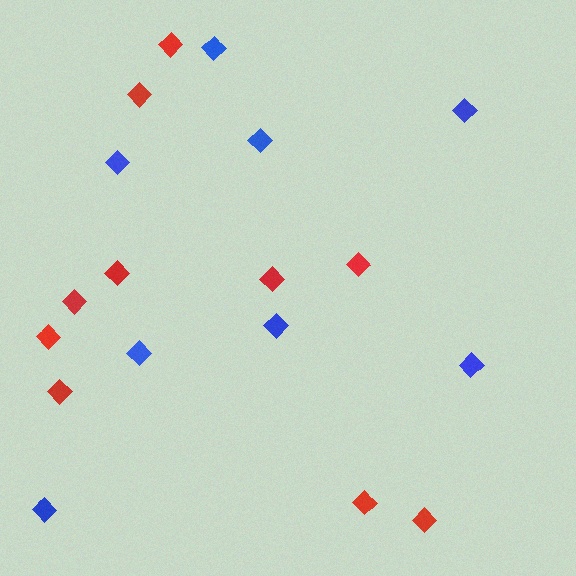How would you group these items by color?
There are 2 groups: one group of red diamonds (10) and one group of blue diamonds (8).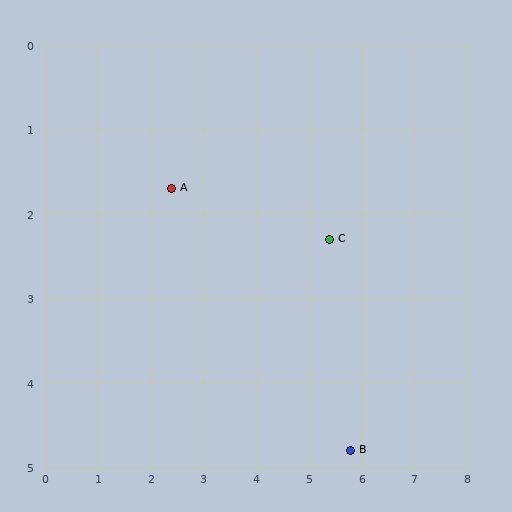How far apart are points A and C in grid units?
Points A and C are about 3.1 grid units apart.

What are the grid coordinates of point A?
Point A is at approximately (2.4, 1.7).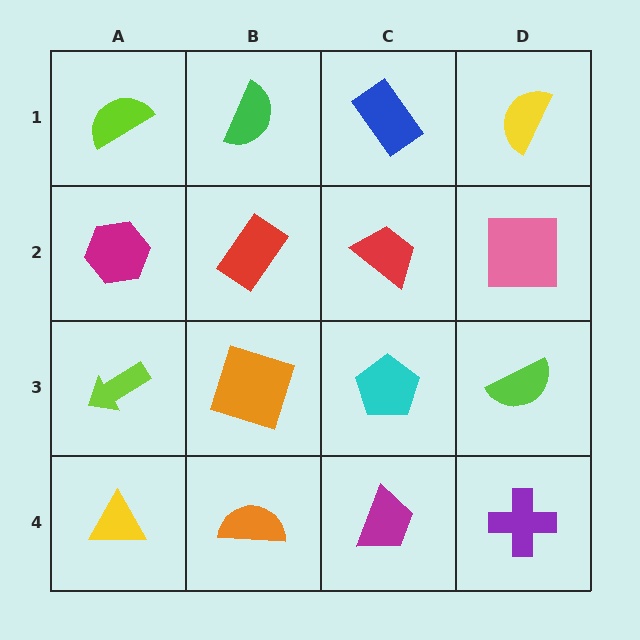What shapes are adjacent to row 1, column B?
A red rectangle (row 2, column B), a lime semicircle (row 1, column A), a blue rectangle (row 1, column C).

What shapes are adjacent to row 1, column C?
A red trapezoid (row 2, column C), a green semicircle (row 1, column B), a yellow semicircle (row 1, column D).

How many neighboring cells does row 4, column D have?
2.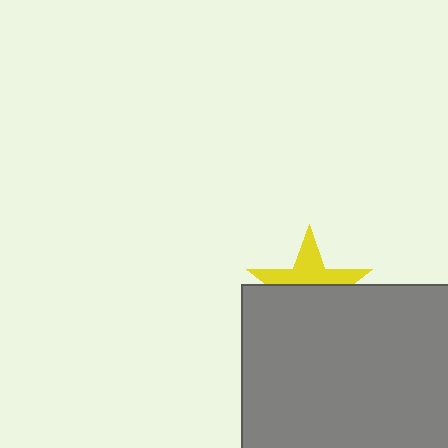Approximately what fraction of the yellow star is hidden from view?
Roughly 56% of the yellow star is hidden behind the gray square.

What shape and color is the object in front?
The object in front is a gray square.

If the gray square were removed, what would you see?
You would see the complete yellow star.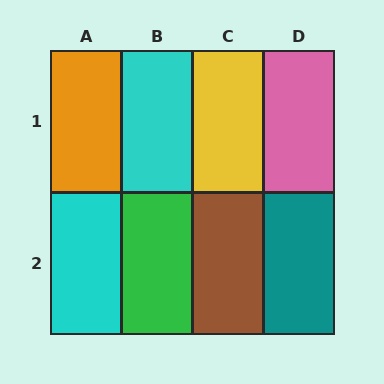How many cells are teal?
1 cell is teal.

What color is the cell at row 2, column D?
Teal.